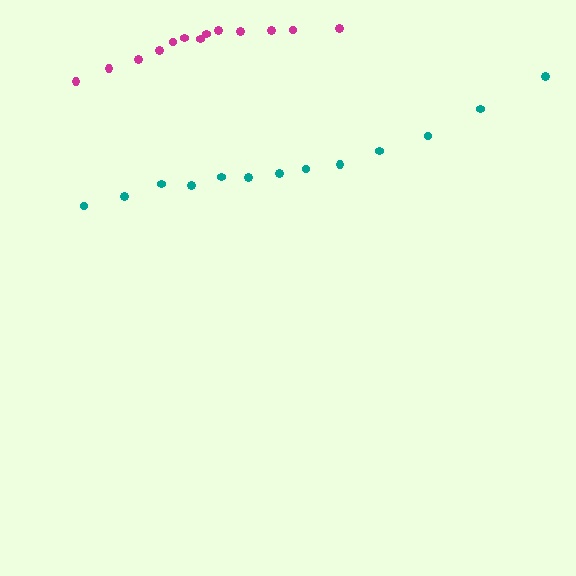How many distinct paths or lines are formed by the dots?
There are 2 distinct paths.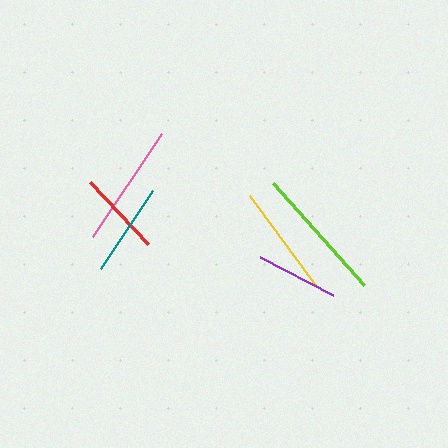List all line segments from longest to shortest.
From longest to shortest: lime, pink, yellow, teal, red, purple.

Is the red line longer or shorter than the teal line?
The teal line is longer than the red line.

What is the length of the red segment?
The red segment is approximately 85 pixels long.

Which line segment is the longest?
The lime line is the longest at approximately 137 pixels.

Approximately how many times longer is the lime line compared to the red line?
The lime line is approximately 1.6 times the length of the red line.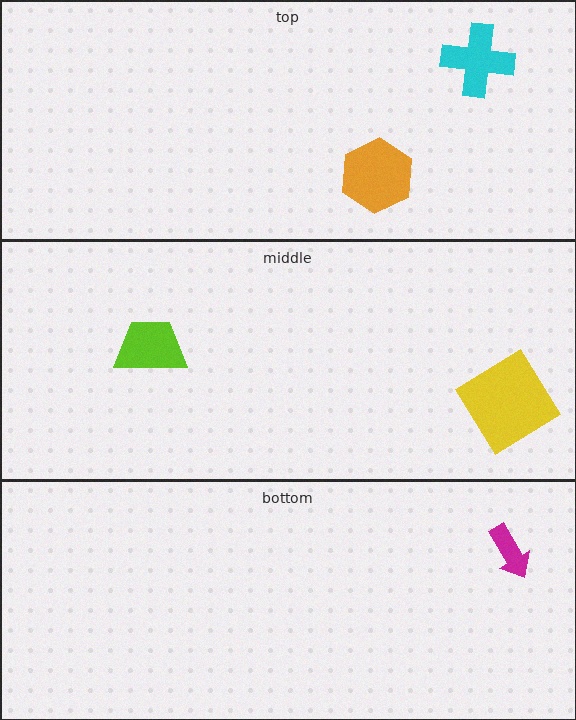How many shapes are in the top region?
2.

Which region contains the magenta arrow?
The bottom region.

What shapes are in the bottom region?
The magenta arrow.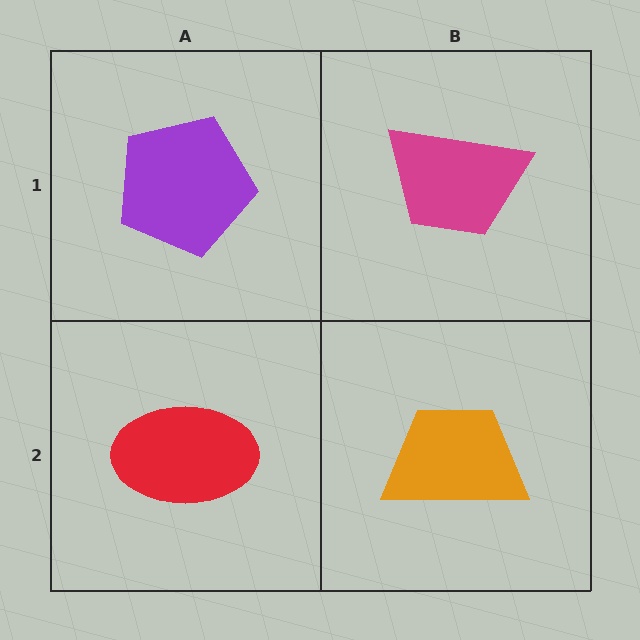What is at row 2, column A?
A red ellipse.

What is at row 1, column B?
A magenta trapezoid.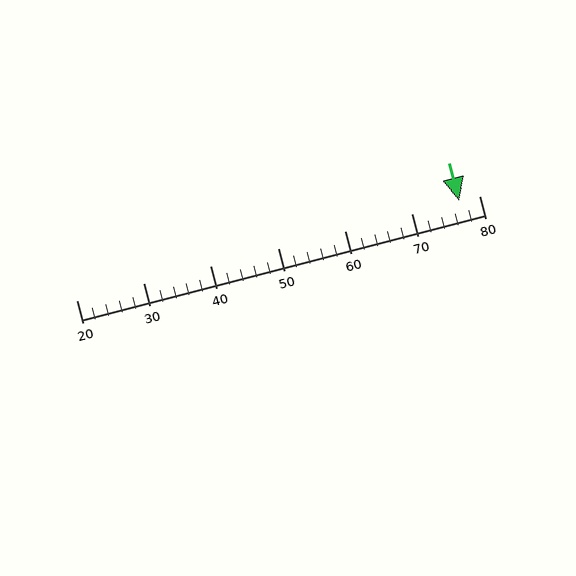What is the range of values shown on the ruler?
The ruler shows values from 20 to 80.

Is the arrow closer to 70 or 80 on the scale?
The arrow is closer to 80.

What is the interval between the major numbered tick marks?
The major tick marks are spaced 10 units apart.